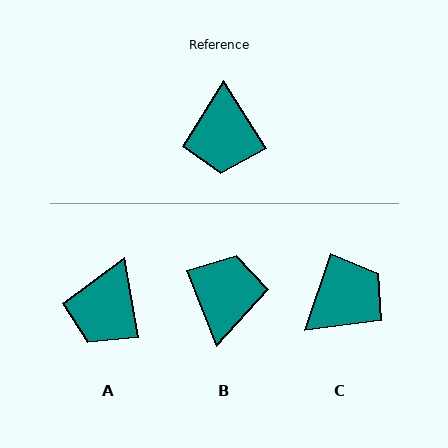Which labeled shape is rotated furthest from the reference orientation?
B, about 169 degrees away.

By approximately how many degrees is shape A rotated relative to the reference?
Approximately 22 degrees clockwise.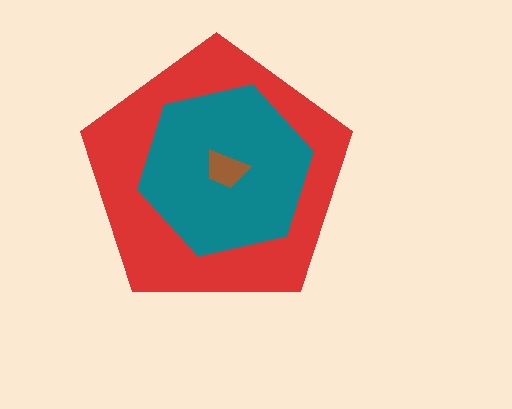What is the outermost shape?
The red pentagon.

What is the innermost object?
The brown trapezoid.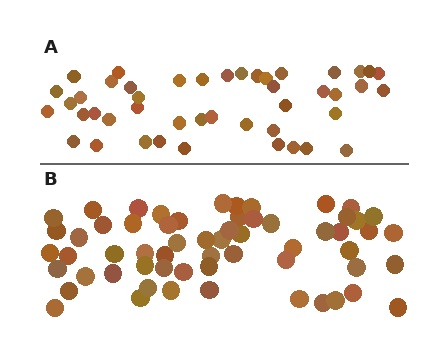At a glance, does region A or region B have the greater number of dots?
Region B (the bottom region) has more dots.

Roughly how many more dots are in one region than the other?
Region B has approximately 15 more dots than region A.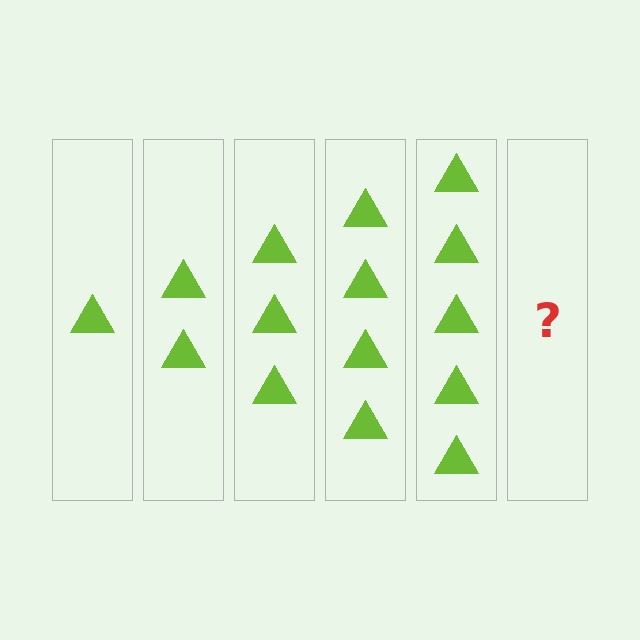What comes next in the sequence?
The next element should be 6 triangles.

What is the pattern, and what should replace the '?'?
The pattern is that each step adds one more triangle. The '?' should be 6 triangles.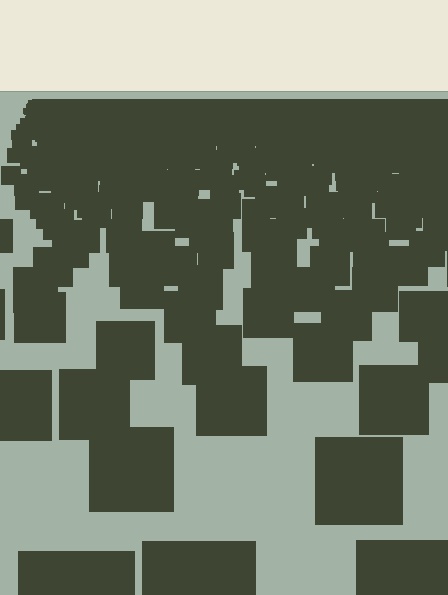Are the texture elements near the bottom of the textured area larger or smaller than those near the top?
Larger. Near the bottom, elements are closer to the viewer and appear at a bigger on-screen size.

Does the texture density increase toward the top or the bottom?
Density increases toward the top.